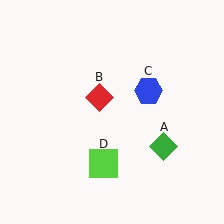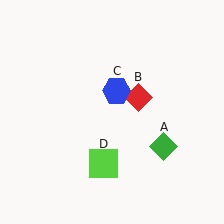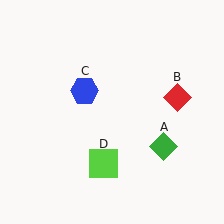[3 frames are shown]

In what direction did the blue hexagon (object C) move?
The blue hexagon (object C) moved left.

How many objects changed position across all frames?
2 objects changed position: red diamond (object B), blue hexagon (object C).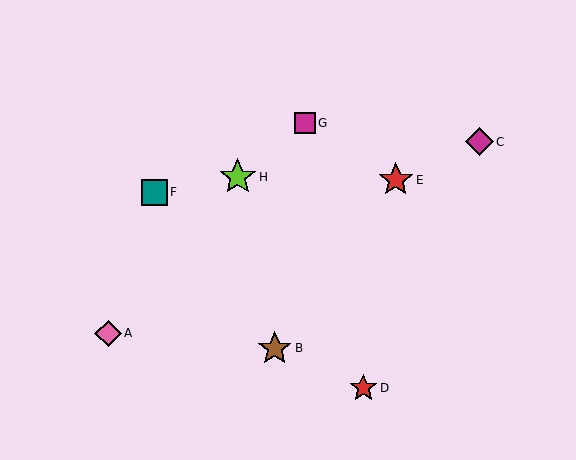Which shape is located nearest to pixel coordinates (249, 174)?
The lime star (labeled H) at (238, 177) is nearest to that location.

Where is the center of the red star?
The center of the red star is at (396, 180).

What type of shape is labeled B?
Shape B is a brown star.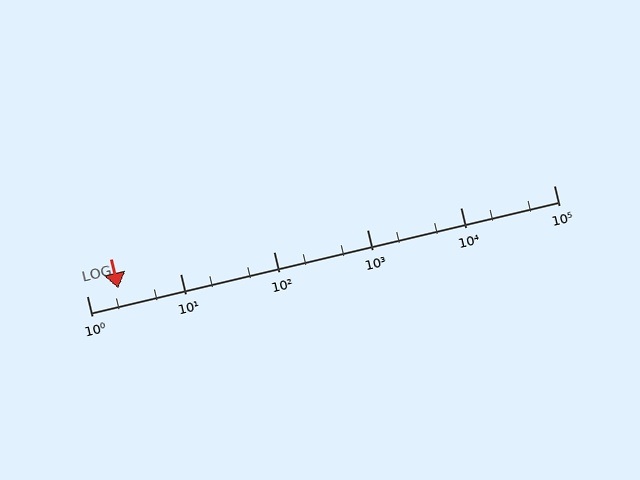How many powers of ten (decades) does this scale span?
The scale spans 5 decades, from 1 to 100000.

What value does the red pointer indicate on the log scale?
The pointer indicates approximately 2.2.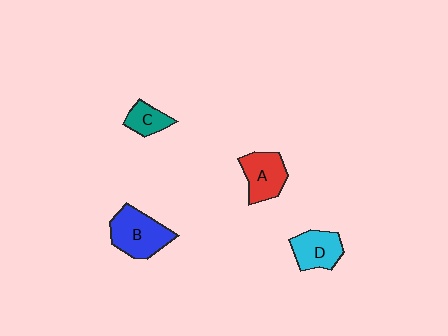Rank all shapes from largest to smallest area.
From largest to smallest: B (blue), A (red), D (cyan), C (teal).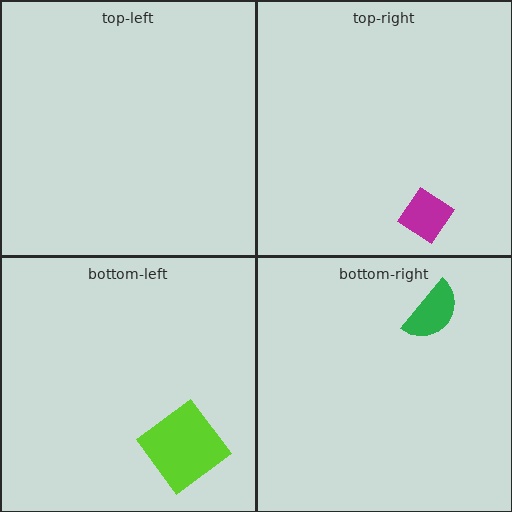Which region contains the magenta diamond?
The top-right region.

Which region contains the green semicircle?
The bottom-right region.